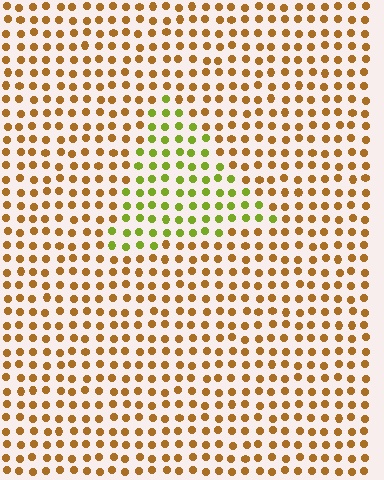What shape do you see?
I see a triangle.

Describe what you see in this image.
The image is filled with small brown elements in a uniform arrangement. A triangle-shaped region is visible where the elements are tinted to a slightly different hue, forming a subtle color boundary.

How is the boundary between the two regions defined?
The boundary is defined purely by a slight shift in hue (about 49 degrees). Spacing, size, and orientation are identical on both sides.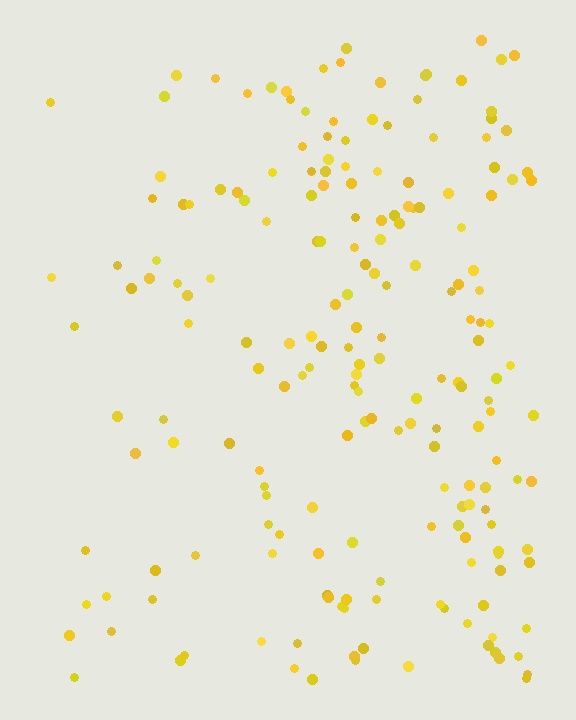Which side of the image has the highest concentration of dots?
The right.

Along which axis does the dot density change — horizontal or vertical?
Horizontal.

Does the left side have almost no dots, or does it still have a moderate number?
Still a moderate number, just noticeably fewer than the right.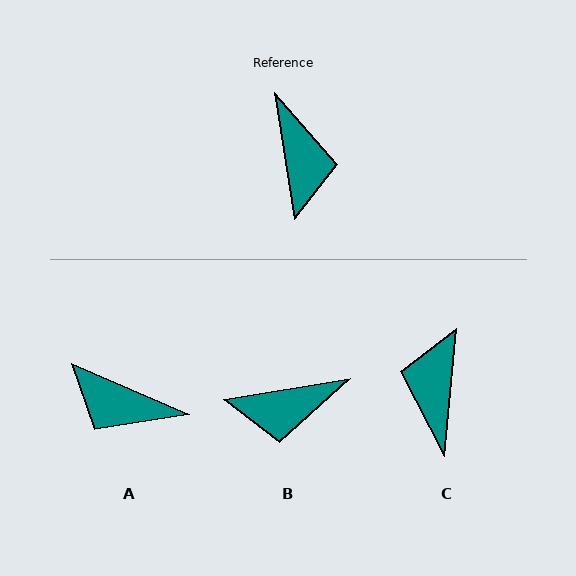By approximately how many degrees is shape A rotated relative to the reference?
Approximately 122 degrees clockwise.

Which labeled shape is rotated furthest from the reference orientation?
C, about 166 degrees away.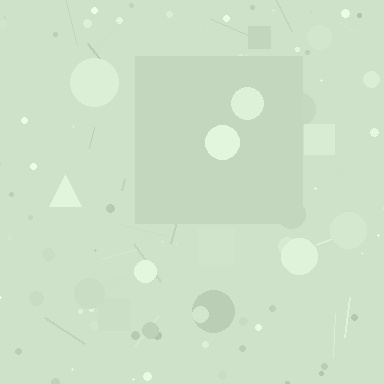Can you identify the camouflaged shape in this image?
The camouflaged shape is a square.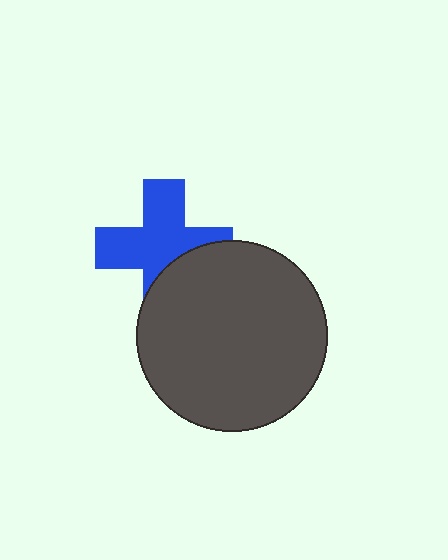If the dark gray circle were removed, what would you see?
You would see the complete blue cross.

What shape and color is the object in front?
The object in front is a dark gray circle.